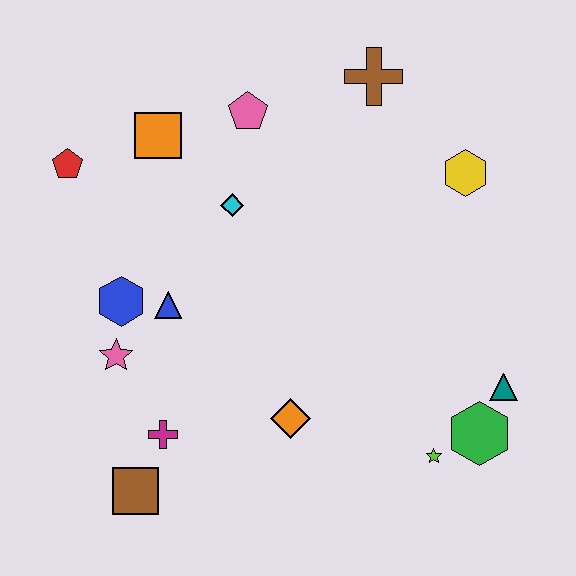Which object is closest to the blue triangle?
The blue hexagon is closest to the blue triangle.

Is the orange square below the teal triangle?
No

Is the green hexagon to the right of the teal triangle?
No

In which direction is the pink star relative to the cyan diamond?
The pink star is below the cyan diamond.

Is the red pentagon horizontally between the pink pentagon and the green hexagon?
No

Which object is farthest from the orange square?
The green hexagon is farthest from the orange square.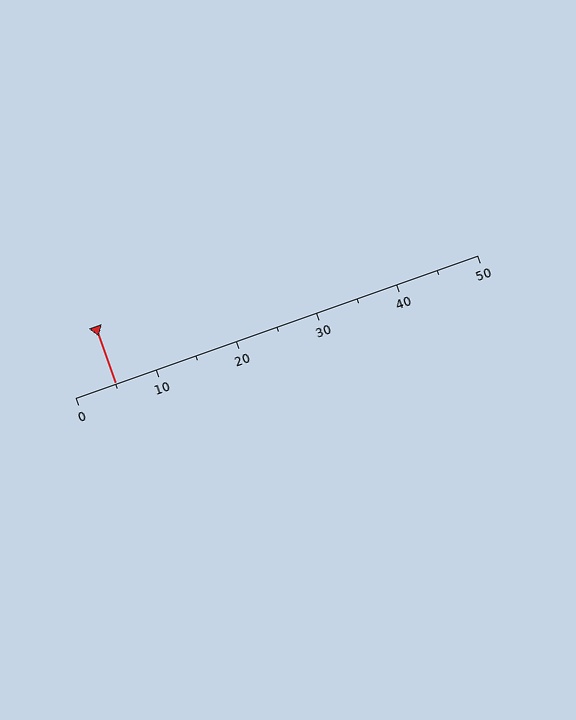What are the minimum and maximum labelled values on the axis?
The axis runs from 0 to 50.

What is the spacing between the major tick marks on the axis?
The major ticks are spaced 10 apart.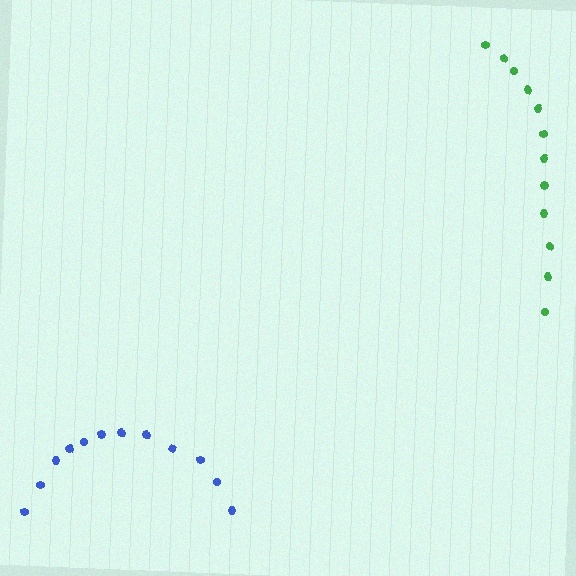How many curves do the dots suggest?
There are 2 distinct paths.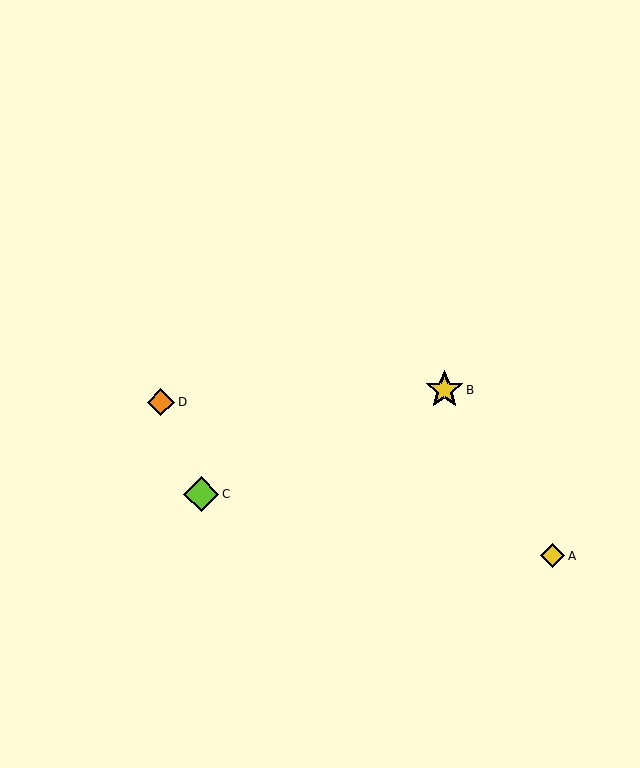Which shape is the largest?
The yellow star (labeled B) is the largest.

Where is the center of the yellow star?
The center of the yellow star is at (444, 390).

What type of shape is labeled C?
Shape C is a lime diamond.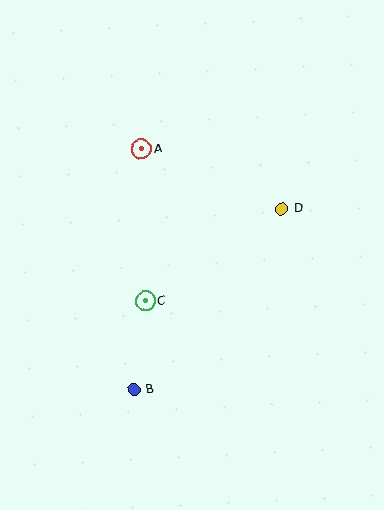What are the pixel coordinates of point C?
Point C is at (145, 301).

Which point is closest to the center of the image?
Point C at (145, 301) is closest to the center.